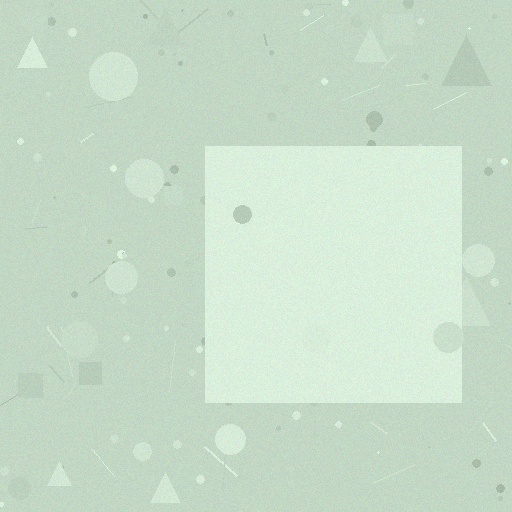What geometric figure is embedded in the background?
A square is embedded in the background.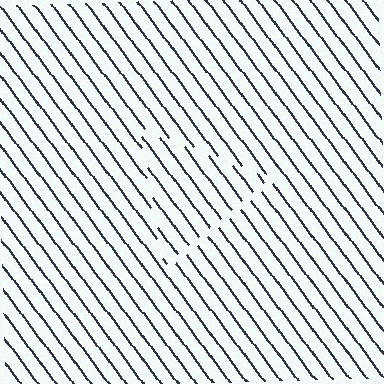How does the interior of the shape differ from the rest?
The interior of the shape contains the same grating, shifted by half a period — the contour is defined by the phase discontinuity where line-ends from the inner and outer gratings abut.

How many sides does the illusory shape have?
3 sides — the line-ends trace a triangle.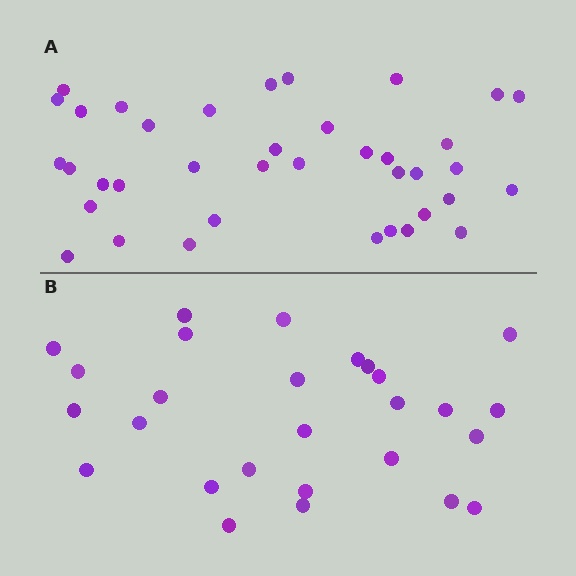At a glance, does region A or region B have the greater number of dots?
Region A (the top region) has more dots.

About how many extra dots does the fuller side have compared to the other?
Region A has roughly 12 or so more dots than region B.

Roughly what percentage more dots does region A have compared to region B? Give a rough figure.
About 40% more.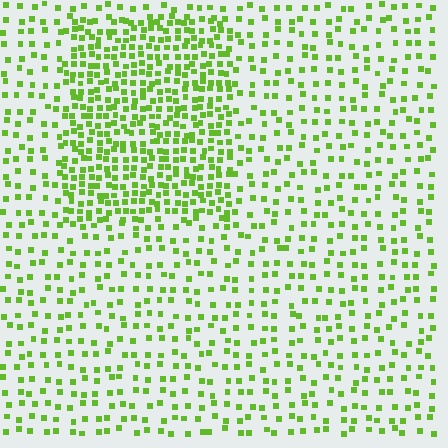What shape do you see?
I see a rectangle.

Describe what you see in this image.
The image contains small lime elements arranged at two different densities. A rectangle-shaped region is visible where the elements are more densely packed than the surrounding area.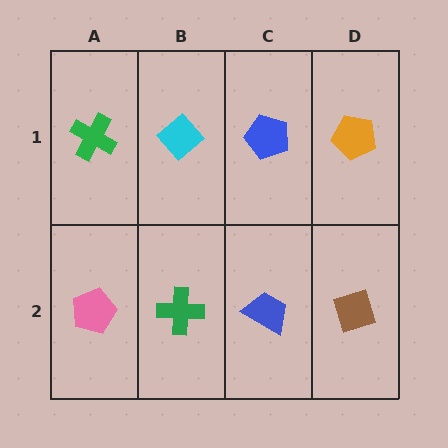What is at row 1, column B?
A cyan diamond.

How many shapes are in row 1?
4 shapes.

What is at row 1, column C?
A blue pentagon.